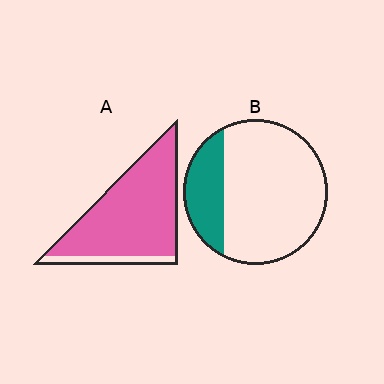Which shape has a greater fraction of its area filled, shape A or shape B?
Shape A.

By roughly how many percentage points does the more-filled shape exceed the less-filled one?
By roughly 65 percentage points (A over B).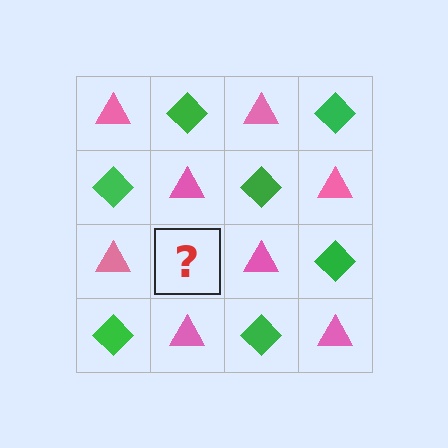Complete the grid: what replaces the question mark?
The question mark should be replaced with a green diamond.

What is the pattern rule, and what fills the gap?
The rule is that it alternates pink triangle and green diamond in a checkerboard pattern. The gap should be filled with a green diamond.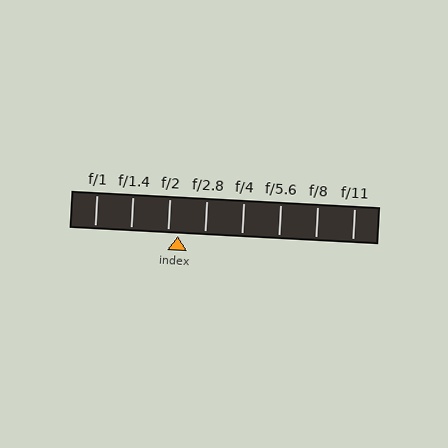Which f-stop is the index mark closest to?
The index mark is closest to f/2.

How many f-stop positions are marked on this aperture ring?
There are 8 f-stop positions marked.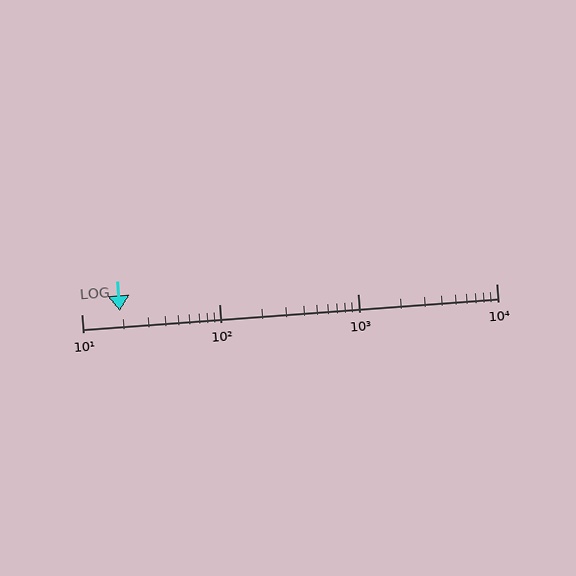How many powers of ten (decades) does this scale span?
The scale spans 3 decades, from 10 to 10000.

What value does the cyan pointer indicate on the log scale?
The pointer indicates approximately 19.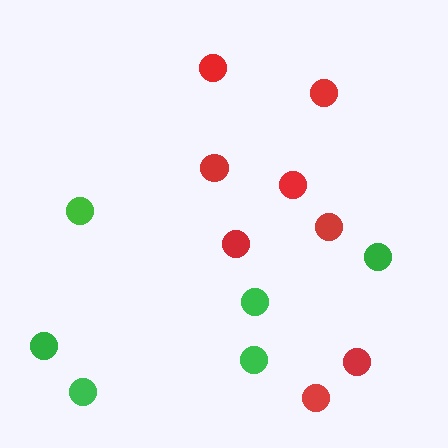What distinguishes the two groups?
There are 2 groups: one group of red circles (8) and one group of green circles (6).